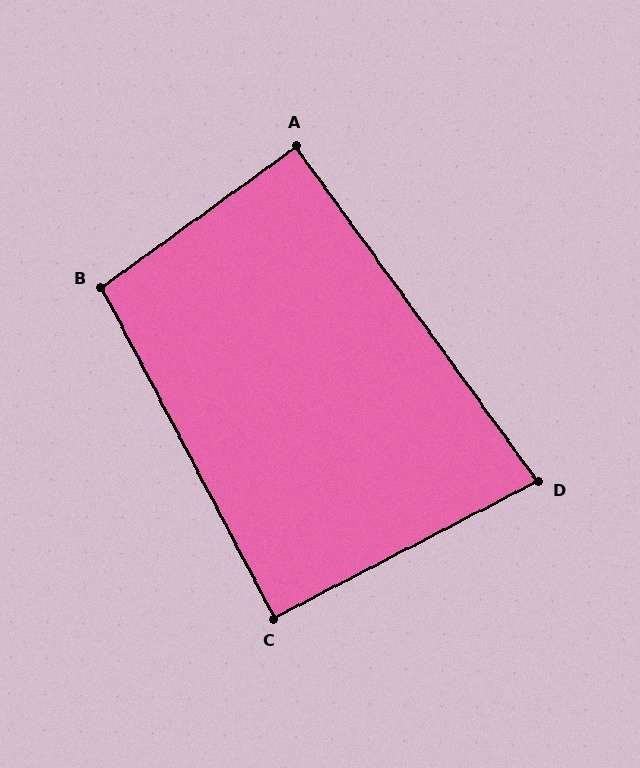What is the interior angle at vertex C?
Approximately 90 degrees (approximately right).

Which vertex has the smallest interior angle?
D, at approximately 82 degrees.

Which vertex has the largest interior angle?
B, at approximately 98 degrees.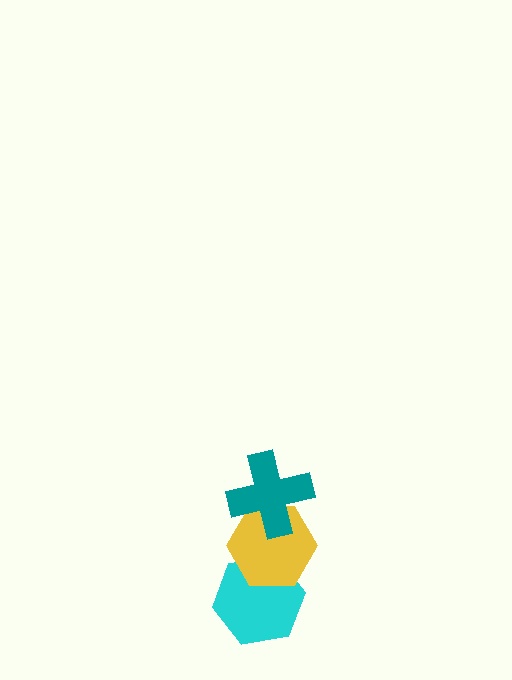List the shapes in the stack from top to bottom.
From top to bottom: the teal cross, the yellow hexagon, the cyan hexagon.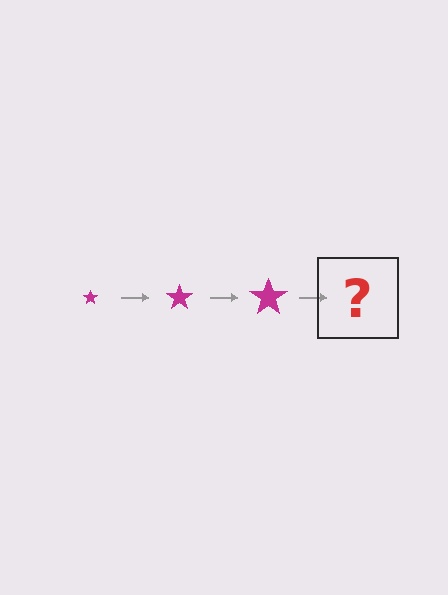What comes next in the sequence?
The next element should be a magenta star, larger than the previous one.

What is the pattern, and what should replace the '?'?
The pattern is that the star gets progressively larger each step. The '?' should be a magenta star, larger than the previous one.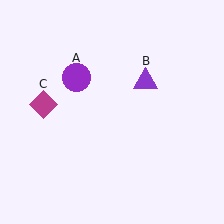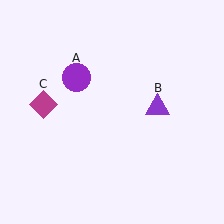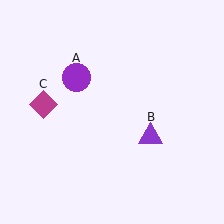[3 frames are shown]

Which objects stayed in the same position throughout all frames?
Purple circle (object A) and magenta diamond (object C) remained stationary.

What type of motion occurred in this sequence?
The purple triangle (object B) rotated clockwise around the center of the scene.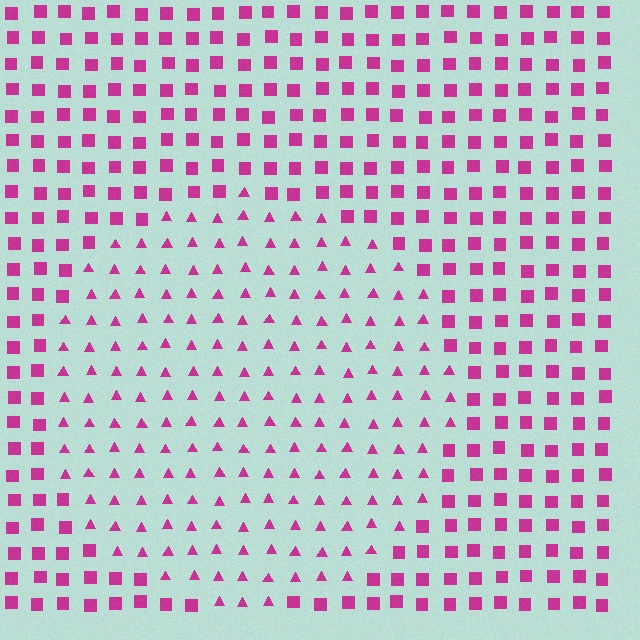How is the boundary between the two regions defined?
The boundary is defined by a change in element shape: triangles inside vs. squares outside. All elements share the same color and spacing.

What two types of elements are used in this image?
The image uses triangles inside the circle region and squares outside it.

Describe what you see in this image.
The image is filled with small magenta elements arranged in a uniform grid. A circle-shaped region contains triangles, while the surrounding area contains squares. The boundary is defined purely by the change in element shape.